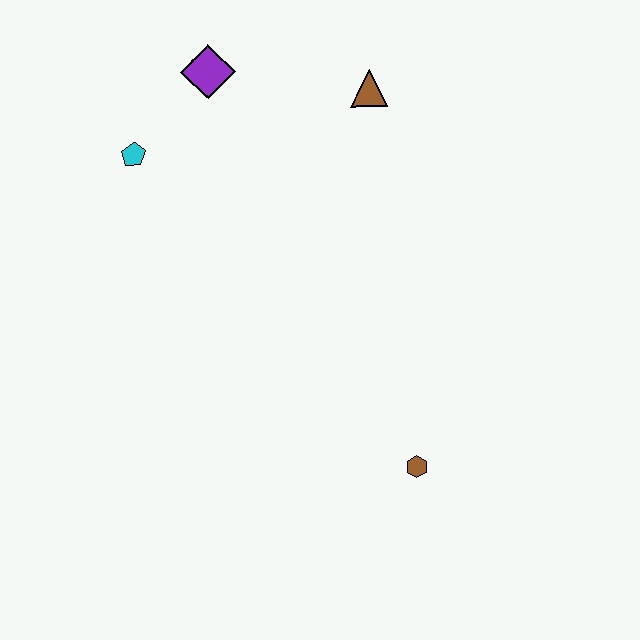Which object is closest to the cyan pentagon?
The purple diamond is closest to the cyan pentagon.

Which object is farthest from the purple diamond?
The brown hexagon is farthest from the purple diamond.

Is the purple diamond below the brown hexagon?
No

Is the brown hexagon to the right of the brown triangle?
Yes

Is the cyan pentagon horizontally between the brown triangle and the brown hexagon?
No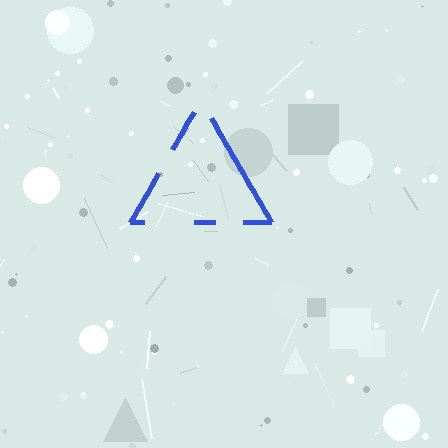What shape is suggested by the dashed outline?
The dashed outline suggests a triangle.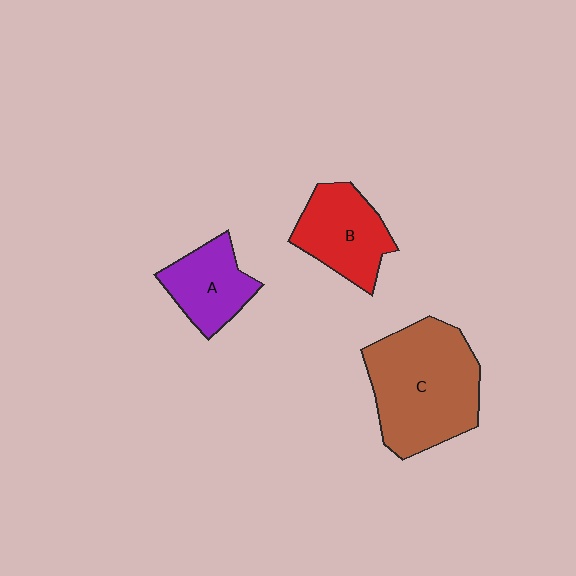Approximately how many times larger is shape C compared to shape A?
Approximately 2.1 times.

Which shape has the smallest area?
Shape A (purple).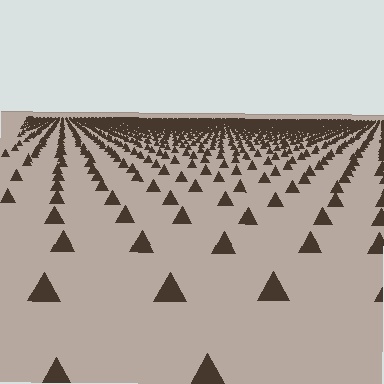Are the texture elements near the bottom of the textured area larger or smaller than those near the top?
Larger. Near the bottom, elements are closer to the viewer and appear at a bigger on-screen size.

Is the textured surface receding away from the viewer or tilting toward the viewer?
The surface is receding away from the viewer. Texture elements get smaller and denser toward the top.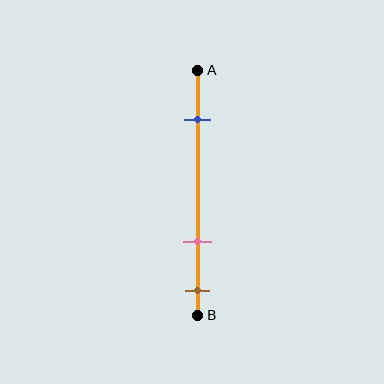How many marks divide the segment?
There are 3 marks dividing the segment.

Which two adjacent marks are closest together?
The pink and brown marks are the closest adjacent pair.